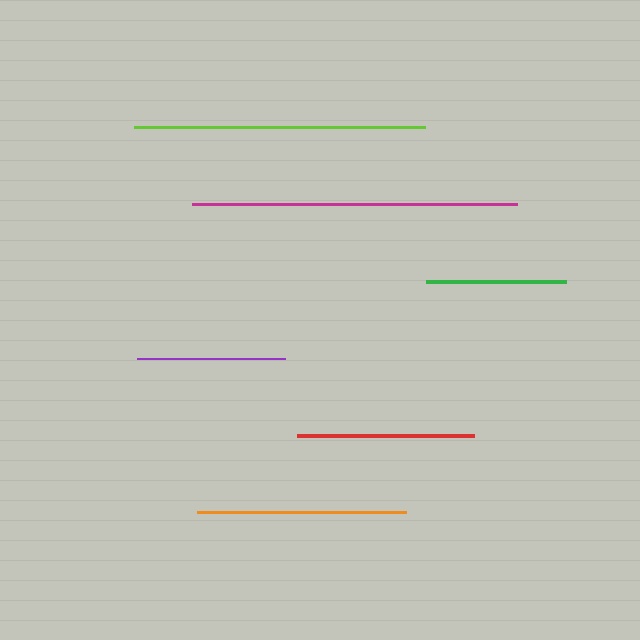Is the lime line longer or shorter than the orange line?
The lime line is longer than the orange line.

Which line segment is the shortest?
The green line is the shortest at approximately 140 pixels.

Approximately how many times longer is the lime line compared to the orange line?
The lime line is approximately 1.4 times the length of the orange line.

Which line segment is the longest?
The magenta line is the longest at approximately 325 pixels.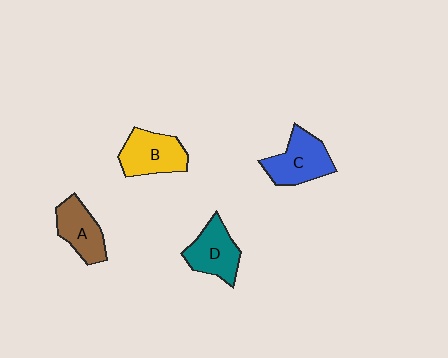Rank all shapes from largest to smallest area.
From largest to smallest: C (blue), B (yellow), D (teal), A (brown).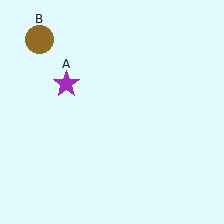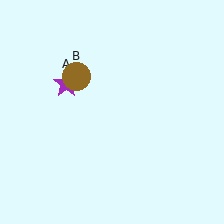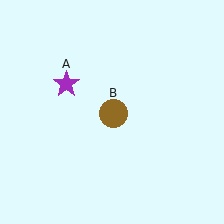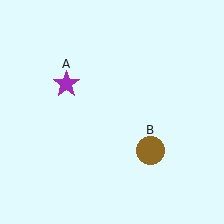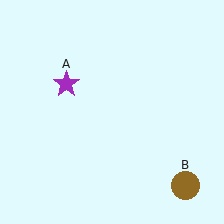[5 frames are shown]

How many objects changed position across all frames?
1 object changed position: brown circle (object B).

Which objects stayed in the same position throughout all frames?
Purple star (object A) remained stationary.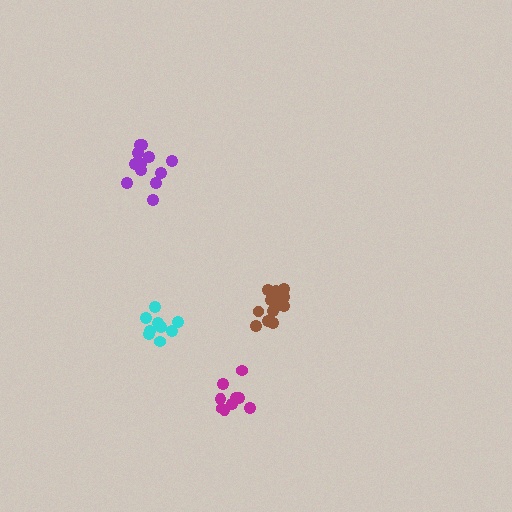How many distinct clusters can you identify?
There are 4 distinct clusters.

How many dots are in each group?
Group 1: 9 dots, Group 2: 13 dots, Group 3: 15 dots, Group 4: 9 dots (46 total).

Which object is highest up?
The purple cluster is topmost.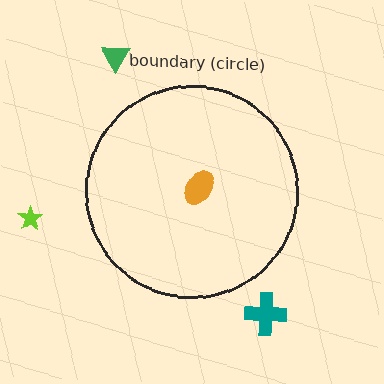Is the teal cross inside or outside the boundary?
Outside.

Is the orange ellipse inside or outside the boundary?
Inside.